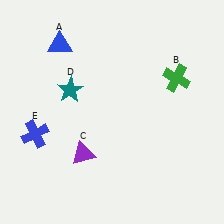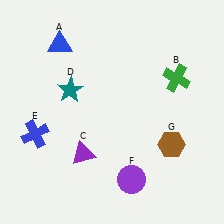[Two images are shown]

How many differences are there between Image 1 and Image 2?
There are 2 differences between the two images.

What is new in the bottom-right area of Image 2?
A brown hexagon (G) was added in the bottom-right area of Image 2.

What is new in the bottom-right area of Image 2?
A purple circle (F) was added in the bottom-right area of Image 2.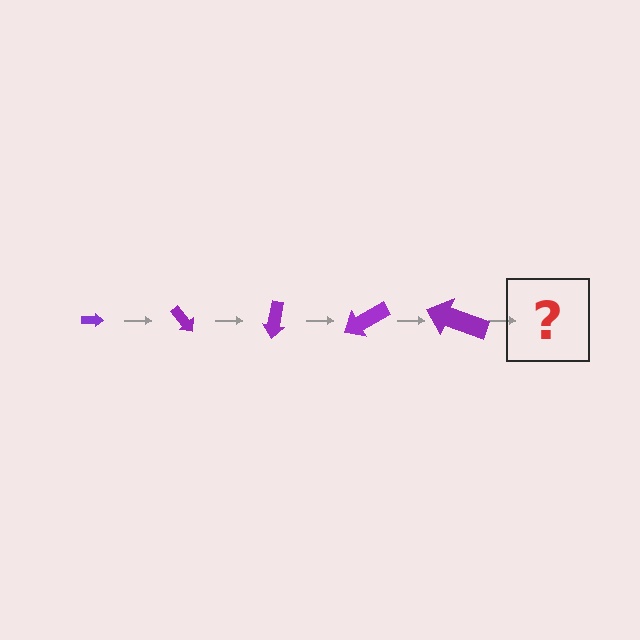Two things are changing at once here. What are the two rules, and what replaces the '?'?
The two rules are that the arrow grows larger each step and it rotates 50 degrees each step. The '?' should be an arrow, larger than the previous one and rotated 250 degrees from the start.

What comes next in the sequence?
The next element should be an arrow, larger than the previous one and rotated 250 degrees from the start.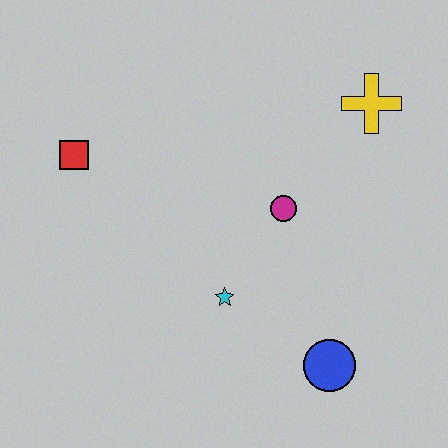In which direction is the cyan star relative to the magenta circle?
The cyan star is below the magenta circle.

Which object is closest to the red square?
The cyan star is closest to the red square.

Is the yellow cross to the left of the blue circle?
No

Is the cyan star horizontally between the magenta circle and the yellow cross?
No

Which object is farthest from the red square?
The blue circle is farthest from the red square.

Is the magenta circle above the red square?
No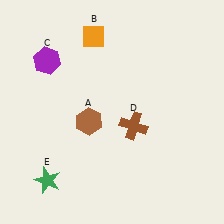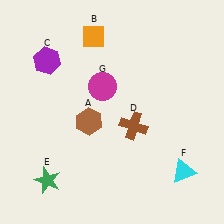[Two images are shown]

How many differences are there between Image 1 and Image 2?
There are 2 differences between the two images.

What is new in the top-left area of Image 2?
A magenta circle (G) was added in the top-left area of Image 2.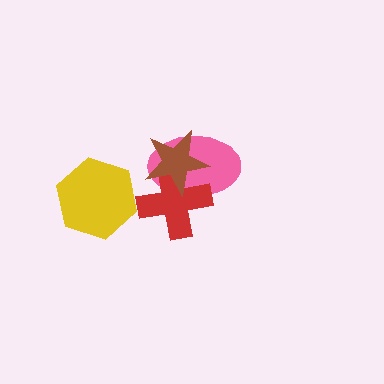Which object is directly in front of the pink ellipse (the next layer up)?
The red cross is directly in front of the pink ellipse.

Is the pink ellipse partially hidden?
Yes, it is partially covered by another shape.